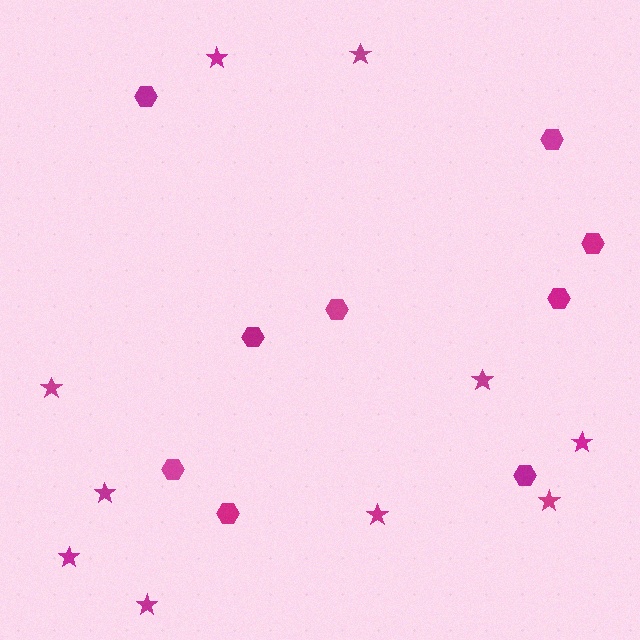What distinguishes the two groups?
There are 2 groups: one group of stars (10) and one group of hexagons (9).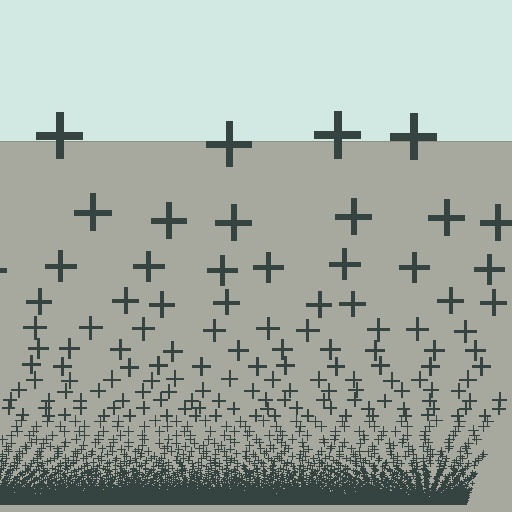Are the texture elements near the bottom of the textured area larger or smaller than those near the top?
Smaller. The gradient is inverted — elements near the bottom are smaller and denser.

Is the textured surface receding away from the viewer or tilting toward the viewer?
The surface appears to tilt toward the viewer. Texture elements get larger and sparser toward the top.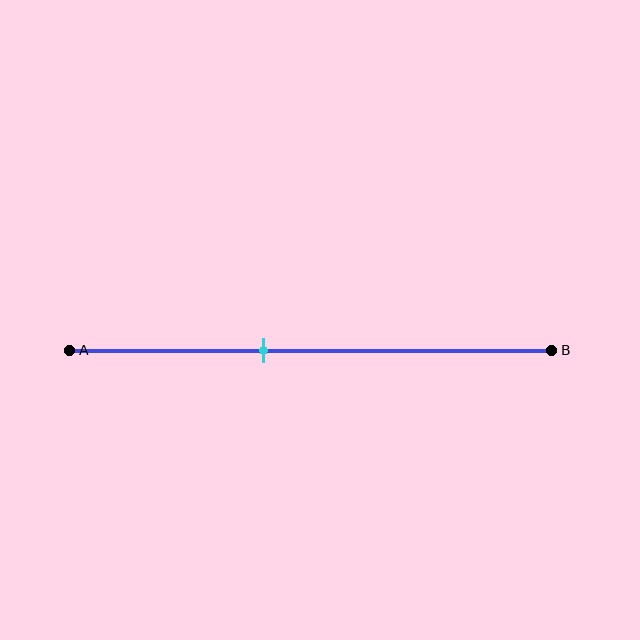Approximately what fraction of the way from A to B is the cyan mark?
The cyan mark is approximately 40% of the way from A to B.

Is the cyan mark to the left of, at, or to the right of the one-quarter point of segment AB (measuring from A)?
The cyan mark is to the right of the one-quarter point of segment AB.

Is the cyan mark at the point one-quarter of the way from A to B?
No, the mark is at about 40% from A, not at the 25% one-quarter point.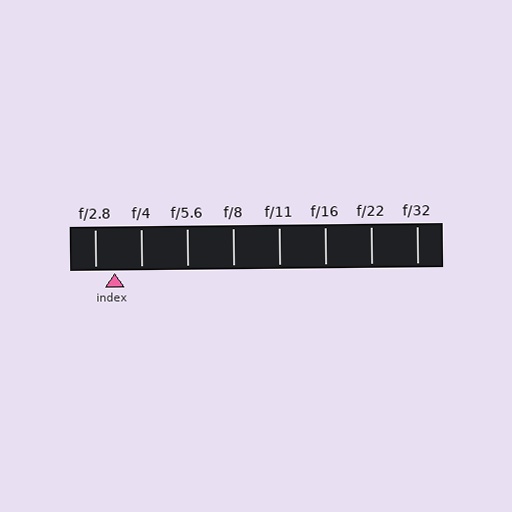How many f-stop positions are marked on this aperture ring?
There are 8 f-stop positions marked.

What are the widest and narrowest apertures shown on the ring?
The widest aperture shown is f/2.8 and the narrowest is f/32.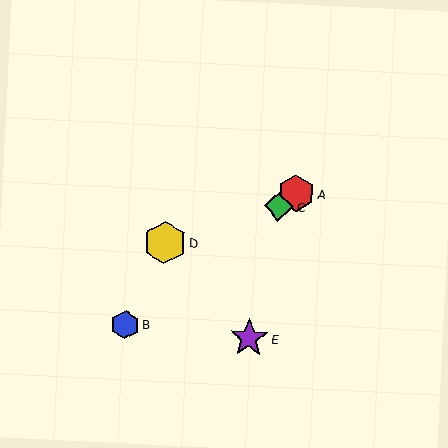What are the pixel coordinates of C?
Object C is at (279, 206).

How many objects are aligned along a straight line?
3 objects (A, B, C) are aligned along a straight line.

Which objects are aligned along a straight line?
Objects A, B, C are aligned along a straight line.